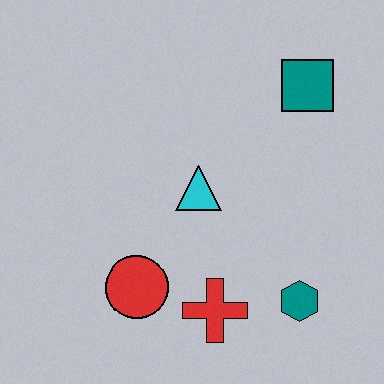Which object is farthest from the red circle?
The teal square is farthest from the red circle.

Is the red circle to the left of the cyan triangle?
Yes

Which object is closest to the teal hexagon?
The red cross is closest to the teal hexagon.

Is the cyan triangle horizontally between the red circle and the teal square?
Yes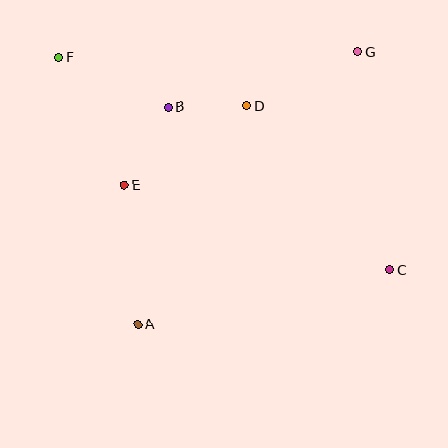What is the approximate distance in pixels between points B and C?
The distance between B and C is approximately 275 pixels.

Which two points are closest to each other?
Points B and D are closest to each other.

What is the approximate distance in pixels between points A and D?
The distance between A and D is approximately 244 pixels.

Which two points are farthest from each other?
Points C and F are farthest from each other.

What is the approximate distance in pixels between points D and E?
The distance between D and E is approximately 146 pixels.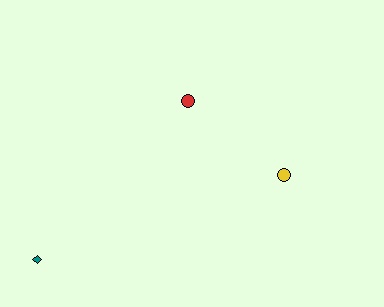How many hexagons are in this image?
There are no hexagons.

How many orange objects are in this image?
There are no orange objects.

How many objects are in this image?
There are 3 objects.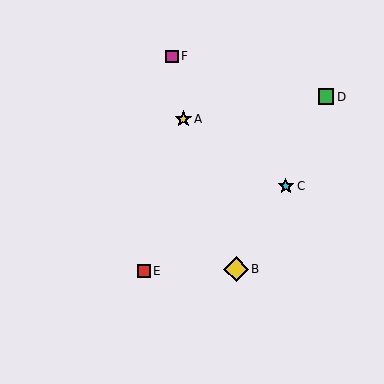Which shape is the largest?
The yellow diamond (labeled B) is the largest.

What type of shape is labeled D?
Shape D is a green square.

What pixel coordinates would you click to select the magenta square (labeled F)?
Click at (172, 56) to select the magenta square F.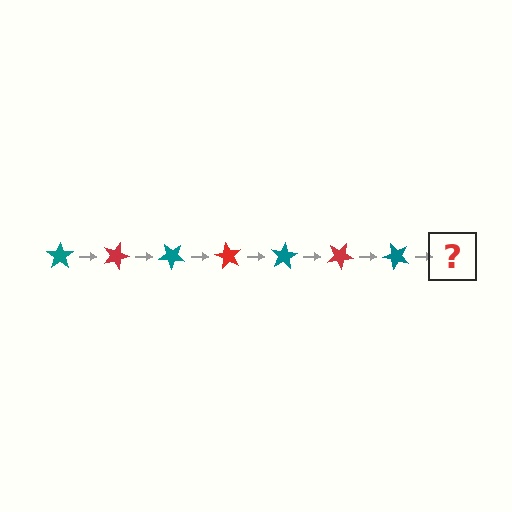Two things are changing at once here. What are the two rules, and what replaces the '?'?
The two rules are that it rotates 20 degrees each step and the color cycles through teal and red. The '?' should be a red star, rotated 140 degrees from the start.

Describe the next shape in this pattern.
It should be a red star, rotated 140 degrees from the start.